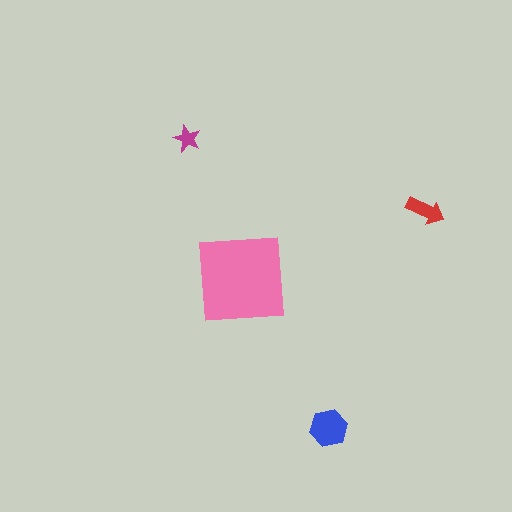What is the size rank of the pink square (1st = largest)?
1st.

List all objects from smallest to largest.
The magenta star, the red arrow, the blue hexagon, the pink square.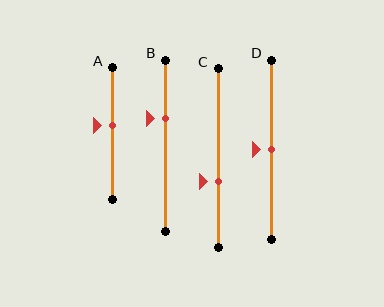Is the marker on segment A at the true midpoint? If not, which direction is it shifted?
No, the marker on segment A is shifted upward by about 6% of the segment length.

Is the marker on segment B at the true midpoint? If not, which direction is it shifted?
No, the marker on segment B is shifted upward by about 16% of the segment length.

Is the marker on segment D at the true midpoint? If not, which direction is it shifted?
Yes, the marker on segment D is at the true midpoint.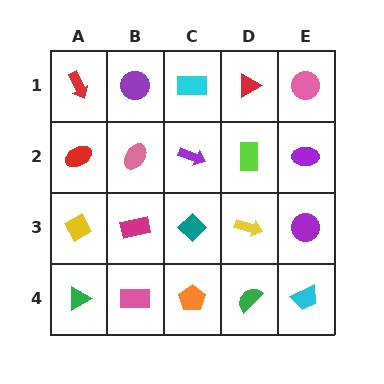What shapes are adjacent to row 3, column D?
A lime rectangle (row 2, column D), a green semicircle (row 4, column D), a teal diamond (row 3, column C), a purple circle (row 3, column E).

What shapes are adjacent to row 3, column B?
A pink ellipse (row 2, column B), a pink rectangle (row 4, column B), a yellow diamond (row 3, column A), a teal diamond (row 3, column C).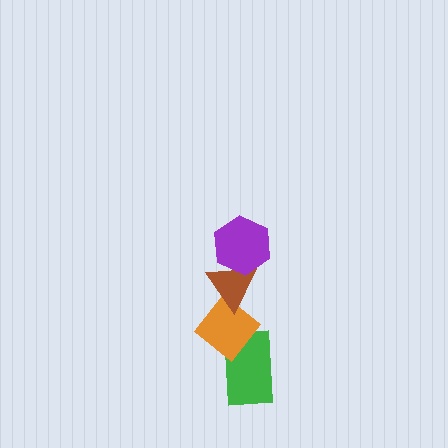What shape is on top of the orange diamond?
The brown triangle is on top of the orange diamond.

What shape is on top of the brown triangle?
The purple hexagon is on top of the brown triangle.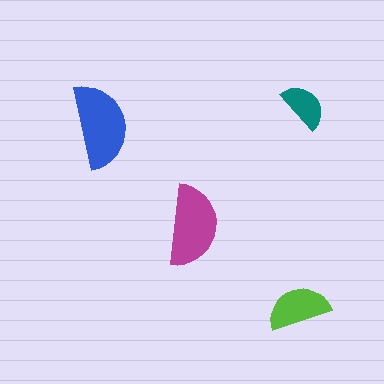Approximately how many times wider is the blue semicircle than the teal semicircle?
About 1.5 times wider.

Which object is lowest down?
The lime semicircle is bottommost.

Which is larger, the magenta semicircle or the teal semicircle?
The magenta one.